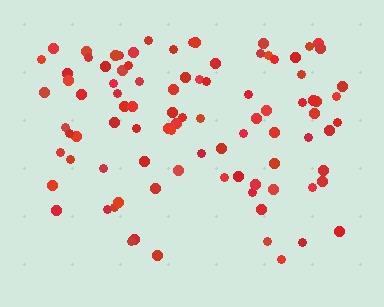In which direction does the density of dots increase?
From bottom to top, with the top side densest.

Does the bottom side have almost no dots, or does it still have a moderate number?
Still a moderate number, just noticeably fewer than the top.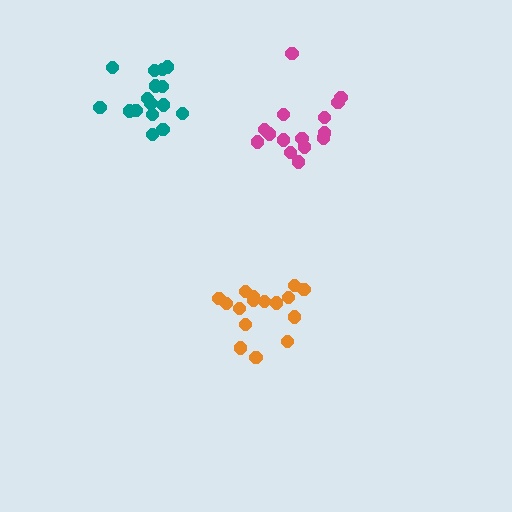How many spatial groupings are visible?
There are 3 spatial groupings.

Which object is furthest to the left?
The teal cluster is leftmost.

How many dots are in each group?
Group 1: 16 dots, Group 2: 16 dots, Group 3: 15 dots (47 total).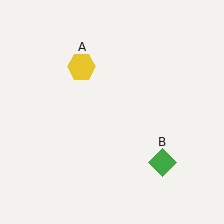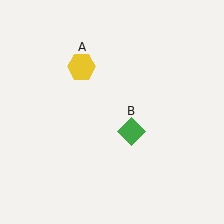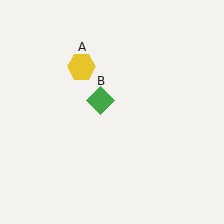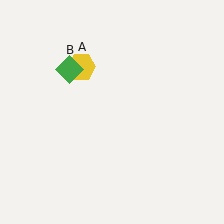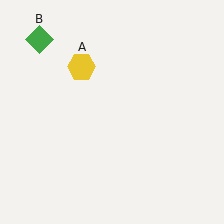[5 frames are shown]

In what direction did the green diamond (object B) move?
The green diamond (object B) moved up and to the left.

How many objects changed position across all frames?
1 object changed position: green diamond (object B).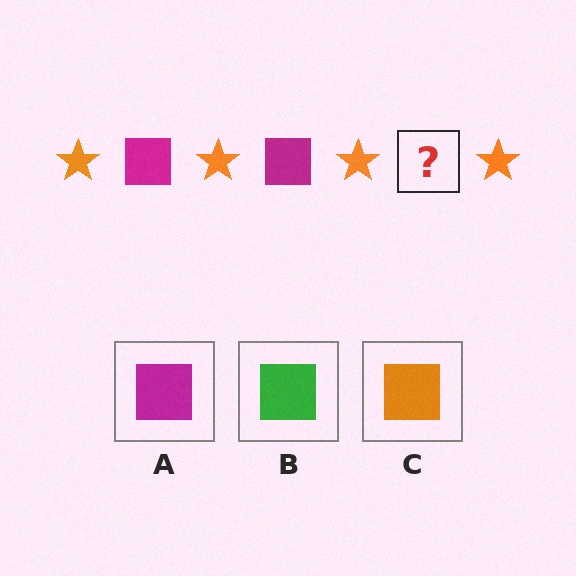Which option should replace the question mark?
Option A.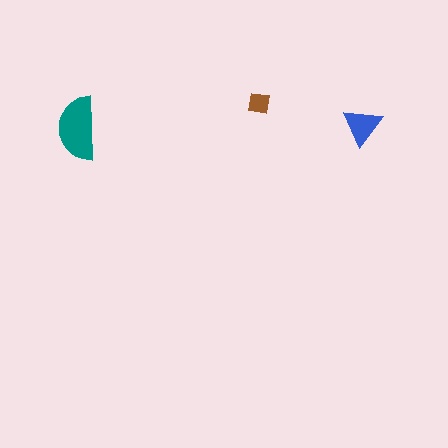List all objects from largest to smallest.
The teal semicircle, the blue triangle, the brown square.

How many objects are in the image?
There are 3 objects in the image.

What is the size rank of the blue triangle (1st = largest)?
2nd.